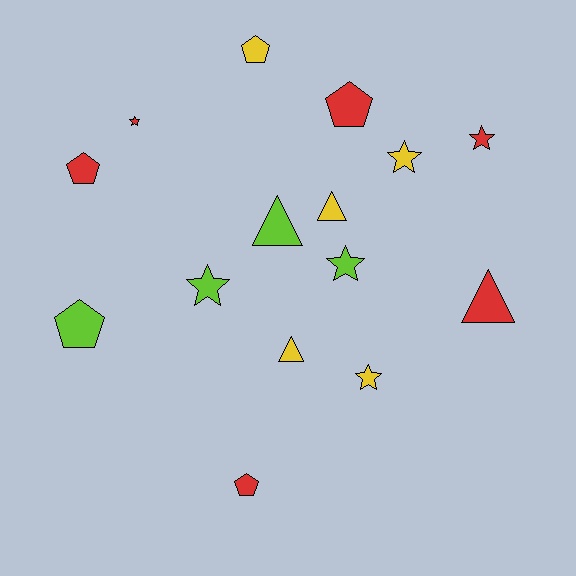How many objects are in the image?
There are 15 objects.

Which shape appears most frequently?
Star, with 6 objects.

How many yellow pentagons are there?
There is 1 yellow pentagon.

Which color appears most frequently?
Red, with 6 objects.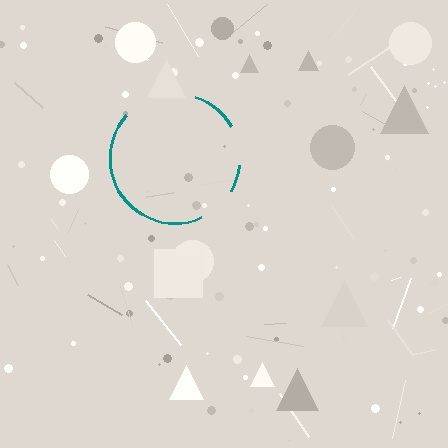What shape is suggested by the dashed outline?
The dashed outline suggests a circle.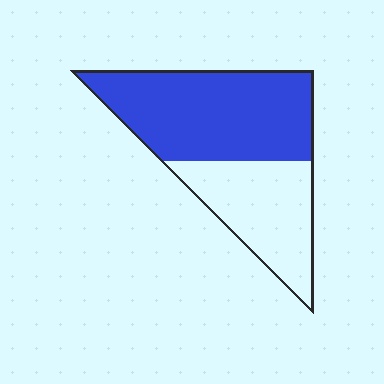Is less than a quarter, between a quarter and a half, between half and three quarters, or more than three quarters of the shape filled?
Between half and three quarters.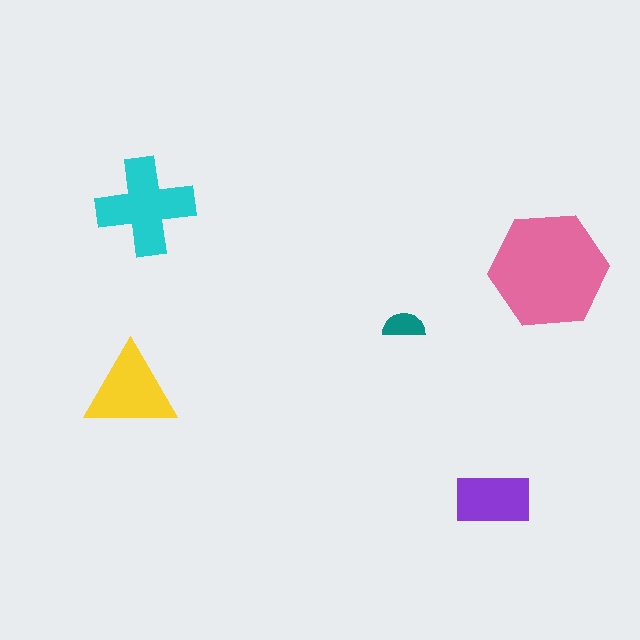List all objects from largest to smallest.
The pink hexagon, the cyan cross, the yellow triangle, the purple rectangle, the teal semicircle.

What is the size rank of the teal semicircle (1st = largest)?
5th.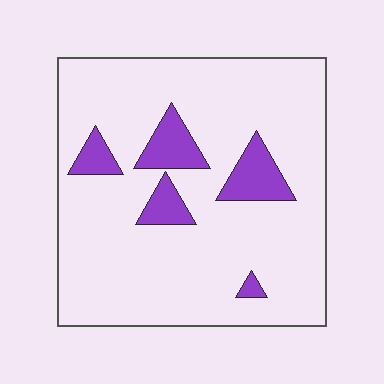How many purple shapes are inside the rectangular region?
5.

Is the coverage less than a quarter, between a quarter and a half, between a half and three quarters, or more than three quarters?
Less than a quarter.